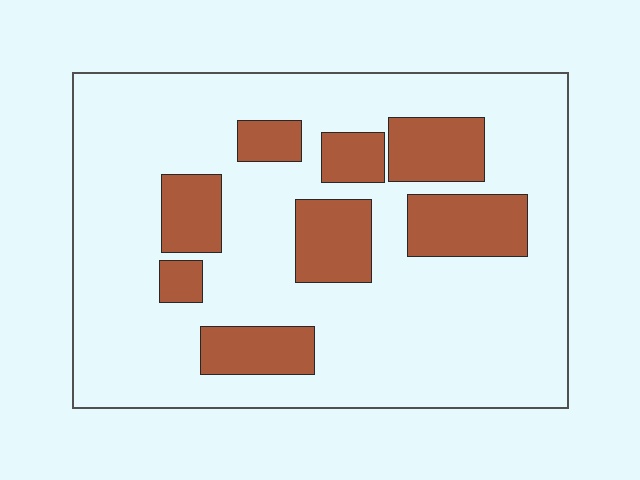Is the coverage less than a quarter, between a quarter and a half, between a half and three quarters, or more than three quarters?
Less than a quarter.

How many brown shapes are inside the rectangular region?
8.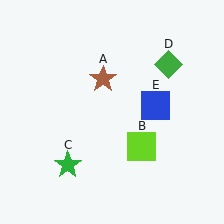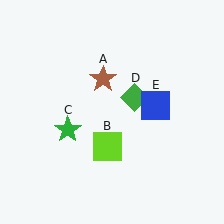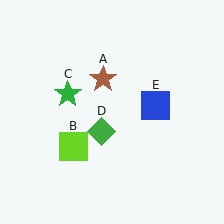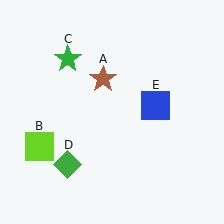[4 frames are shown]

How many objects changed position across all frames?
3 objects changed position: lime square (object B), green star (object C), green diamond (object D).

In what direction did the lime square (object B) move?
The lime square (object B) moved left.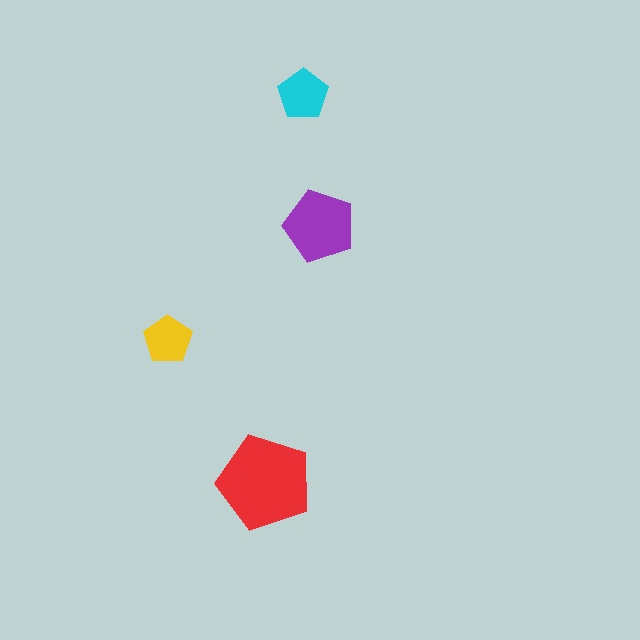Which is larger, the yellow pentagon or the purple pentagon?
The purple one.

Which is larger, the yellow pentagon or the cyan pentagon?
The cyan one.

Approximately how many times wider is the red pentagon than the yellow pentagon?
About 2 times wider.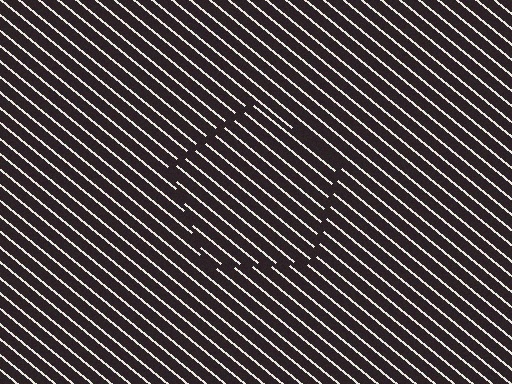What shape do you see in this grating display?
An illusory pentagon. The interior of the shape contains the same grating, shifted by half a period — the contour is defined by the phase discontinuity where line-ends from the inner and outer gratings abut.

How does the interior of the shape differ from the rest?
The interior of the shape contains the same grating, shifted by half a period — the contour is defined by the phase discontinuity where line-ends from the inner and outer gratings abut.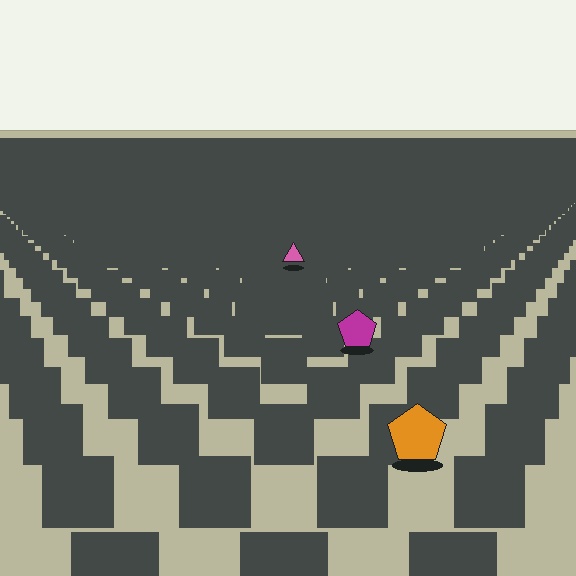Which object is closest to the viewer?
The orange pentagon is closest. The texture marks near it are larger and more spread out.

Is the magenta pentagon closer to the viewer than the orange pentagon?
No. The orange pentagon is closer — you can tell from the texture gradient: the ground texture is coarser near it.